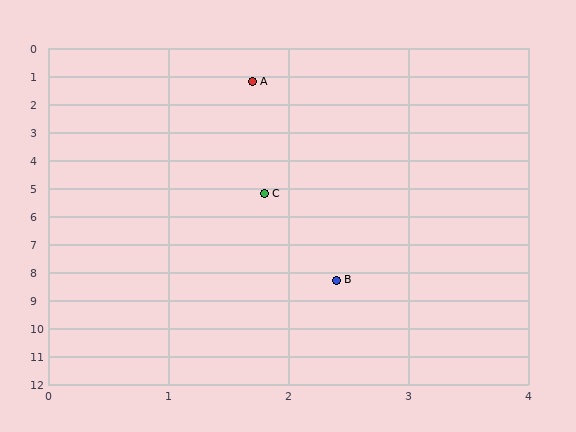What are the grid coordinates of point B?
Point B is at approximately (2.4, 8.3).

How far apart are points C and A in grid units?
Points C and A are about 4.0 grid units apart.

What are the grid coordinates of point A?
Point A is at approximately (1.7, 1.2).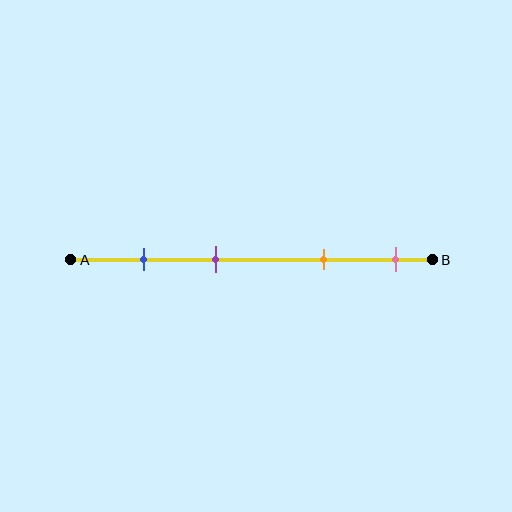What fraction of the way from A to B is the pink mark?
The pink mark is approximately 90% (0.9) of the way from A to B.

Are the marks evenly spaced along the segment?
No, the marks are not evenly spaced.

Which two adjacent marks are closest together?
The blue and purple marks are the closest adjacent pair.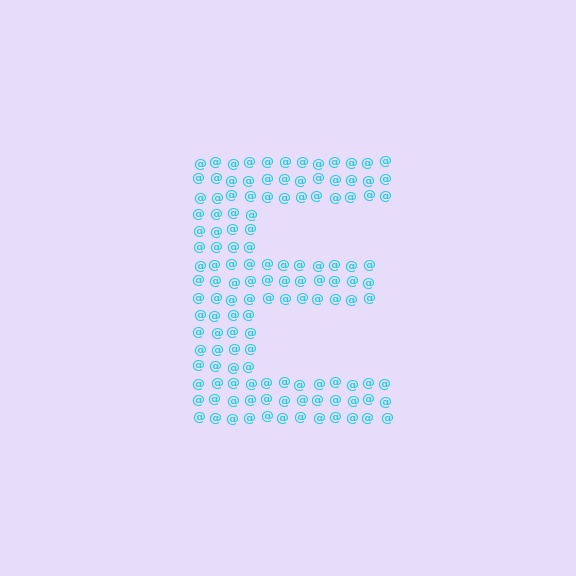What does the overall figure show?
The overall figure shows the letter E.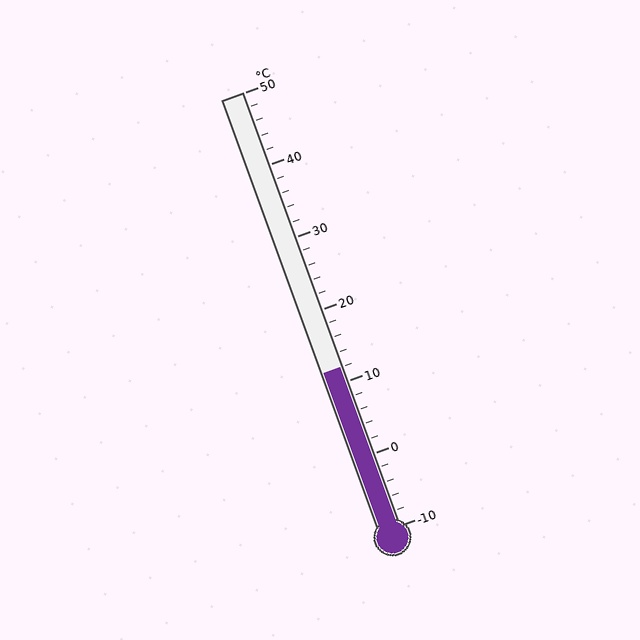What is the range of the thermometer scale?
The thermometer scale ranges from -10°C to 50°C.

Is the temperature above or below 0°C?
The temperature is above 0°C.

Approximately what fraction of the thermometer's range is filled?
The thermometer is filled to approximately 35% of its range.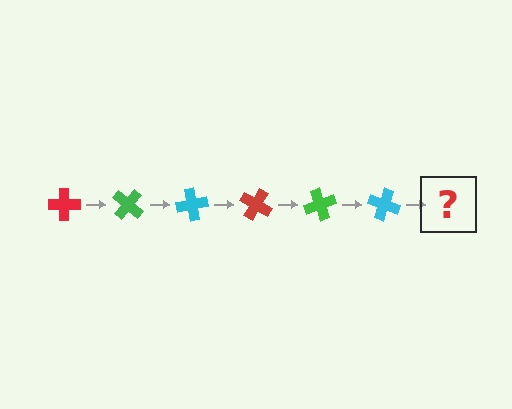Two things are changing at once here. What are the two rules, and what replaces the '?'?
The two rules are that it rotates 40 degrees each step and the color cycles through red, green, and cyan. The '?' should be a red cross, rotated 240 degrees from the start.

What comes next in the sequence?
The next element should be a red cross, rotated 240 degrees from the start.